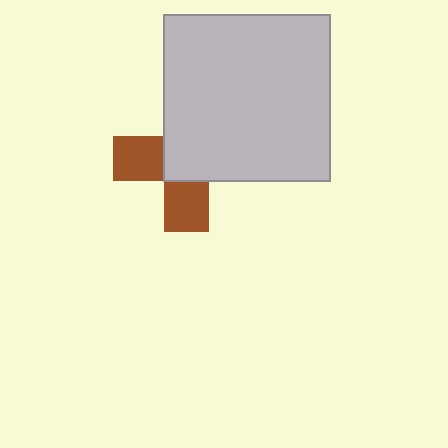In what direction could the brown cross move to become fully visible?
The brown cross could move toward the lower-left. That would shift it out from behind the light gray square entirely.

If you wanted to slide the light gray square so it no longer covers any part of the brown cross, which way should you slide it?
Slide it toward the upper-right — that is the most direct way to separate the two shapes.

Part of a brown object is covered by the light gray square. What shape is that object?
It is a cross.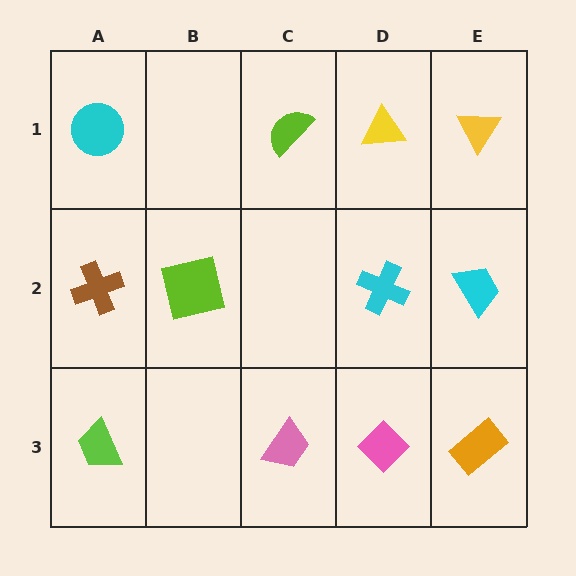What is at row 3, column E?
An orange rectangle.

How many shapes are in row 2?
4 shapes.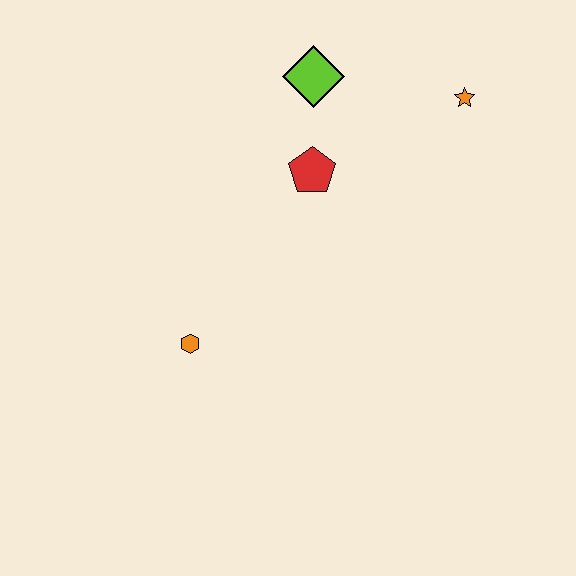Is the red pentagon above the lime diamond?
No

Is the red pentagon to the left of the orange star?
Yes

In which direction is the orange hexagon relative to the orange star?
The orange hexagon is to the left of the orange star.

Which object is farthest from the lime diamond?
The orange hexagon is farthest from the lime diamond.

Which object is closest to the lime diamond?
The red pentagon is closest to the lime diamond.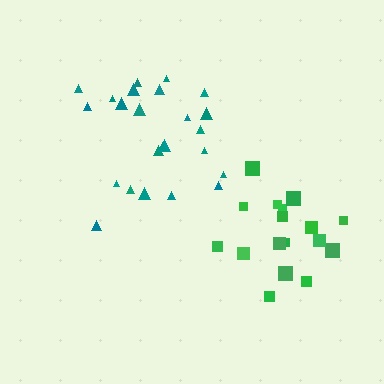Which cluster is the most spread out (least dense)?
Teal.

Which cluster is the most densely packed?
Green.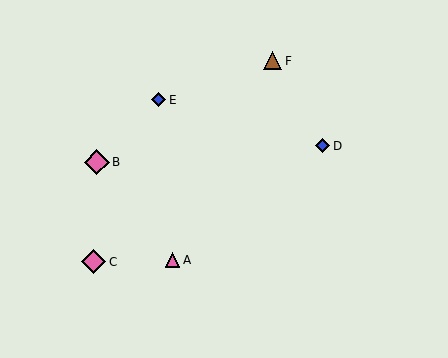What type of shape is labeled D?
Shape D is a blue diamond.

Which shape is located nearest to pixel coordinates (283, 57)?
The brown triangle (labeled F) at (273, 61) is nearest to that location.